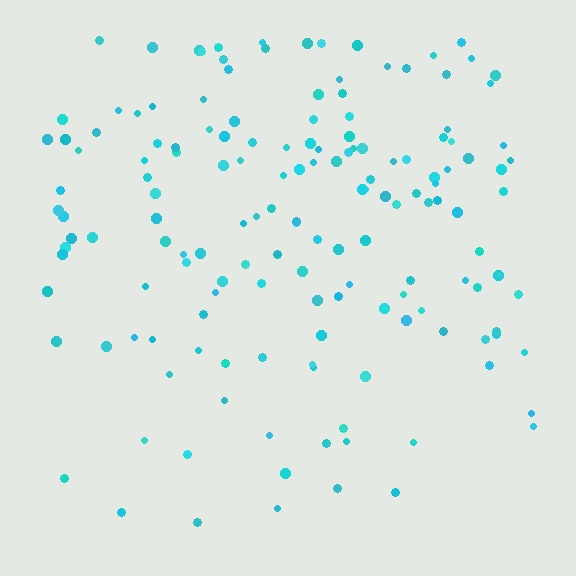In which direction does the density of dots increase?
From bottom to top, with the top side densest.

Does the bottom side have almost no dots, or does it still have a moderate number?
Still a moderate number, just noticeably fewer than the top.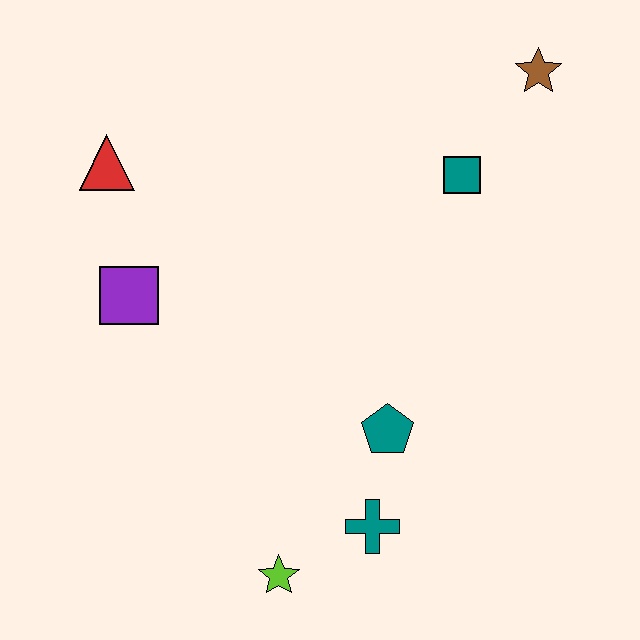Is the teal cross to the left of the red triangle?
No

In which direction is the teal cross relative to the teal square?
The teal cross is below the teal square.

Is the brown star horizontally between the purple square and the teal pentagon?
No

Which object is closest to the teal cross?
The teal pentagon is closest to the teal cross.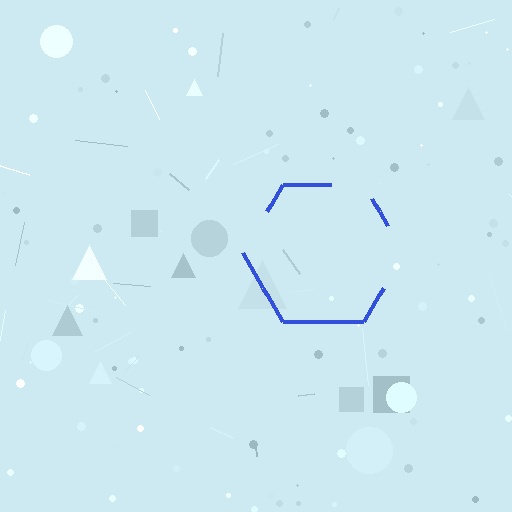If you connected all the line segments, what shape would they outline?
They would outline a hexagon.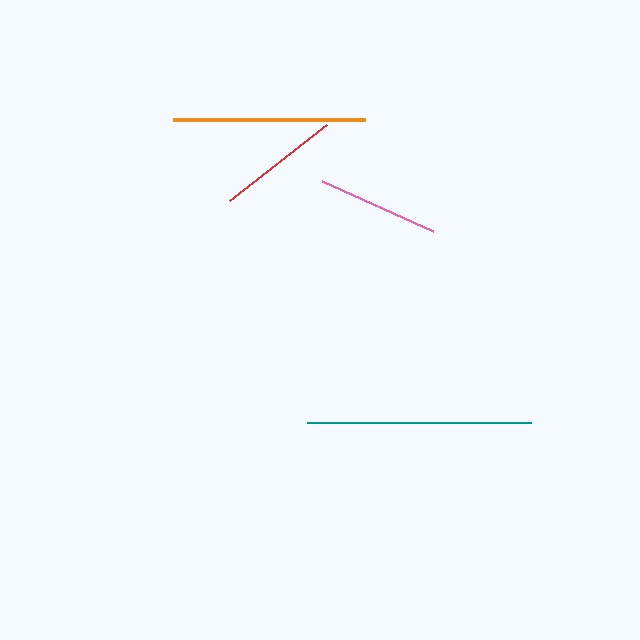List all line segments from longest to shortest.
From longest to shortest: teal, orange, red, pink.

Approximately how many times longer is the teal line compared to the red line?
The teal line is approximately 1.8 times the length of the red line.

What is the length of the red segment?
The red segment is approximately 123 pixels long.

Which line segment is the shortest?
The pink line is the shortest at approximately 121 pixels.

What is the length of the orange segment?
The orange segment is approximately 192 pixels long.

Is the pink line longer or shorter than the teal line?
The teal line is longer than the pink line.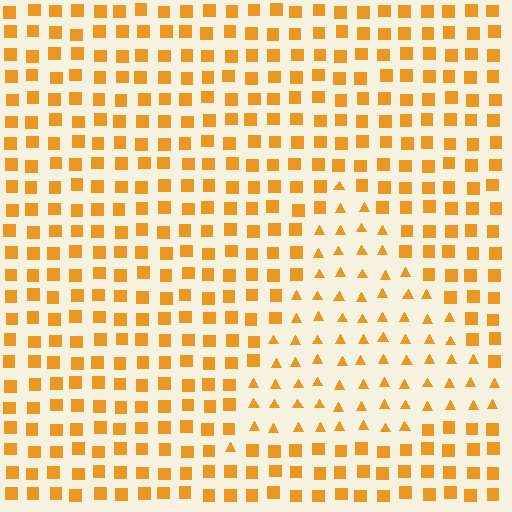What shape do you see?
I see a triangle.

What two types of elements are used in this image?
The image uses triangles inside the triangle region and squares outside it.